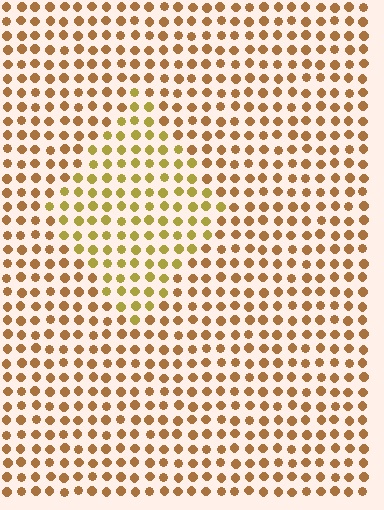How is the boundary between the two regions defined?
The boundary is defined purely by a slight shift in hue (about 28 degrees). Spacing, size, and orientation are identical on both sides.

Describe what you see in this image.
The image is filled with small brown elements in a uniform arrangement. A diamond-shaped region is visible where the elements are tinted to a slightly different hue, forming a subtle color boundary.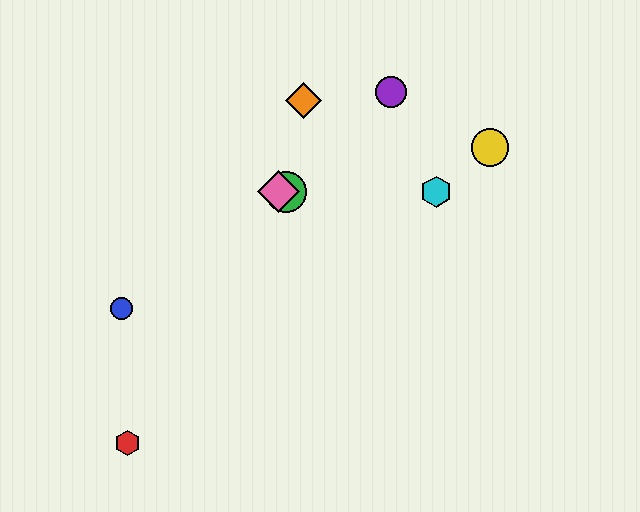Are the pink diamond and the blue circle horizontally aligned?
No, the pink diamond is at y≈192 and the blue circle is at y≈309.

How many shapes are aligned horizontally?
3 shapes (the green circle, the cyan hexagon, the pink diamond) are aligned horizontally.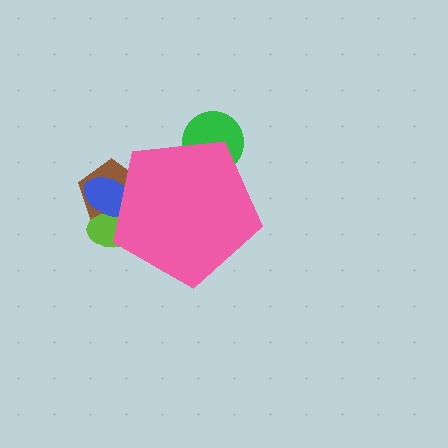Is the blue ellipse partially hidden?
Yes, the blue ellipse is partially hidden behind the pink pentagon.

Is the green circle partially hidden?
Yes, the green circle is partially hidden behind the pink pentagon.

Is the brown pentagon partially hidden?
Yes, the brown pentagon is partially hidden behind the pink pentagon.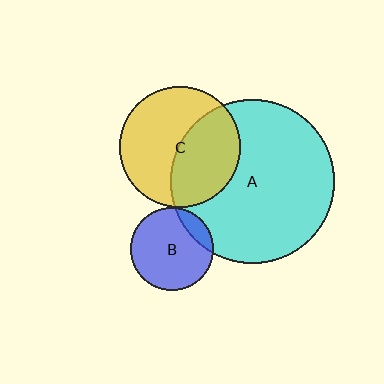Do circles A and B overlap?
Yes.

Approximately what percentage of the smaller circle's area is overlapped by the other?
Approximately 15%.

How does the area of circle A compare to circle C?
Approximately 1.8 times.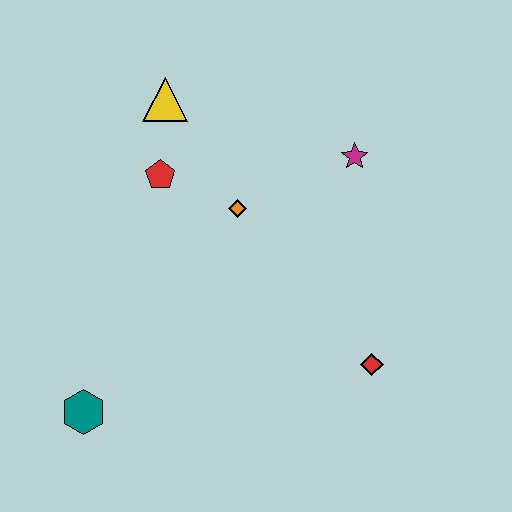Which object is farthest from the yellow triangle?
The red diamond is farthest from the yellow triangle.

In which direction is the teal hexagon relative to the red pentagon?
The teal hexagon is below the red pentagon.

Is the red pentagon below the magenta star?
Yes